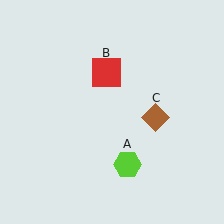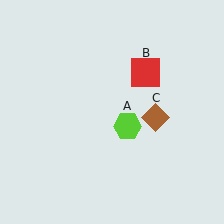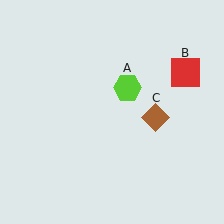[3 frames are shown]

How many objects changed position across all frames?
2 objects changed position: lime hexagon (object A), red square (object B).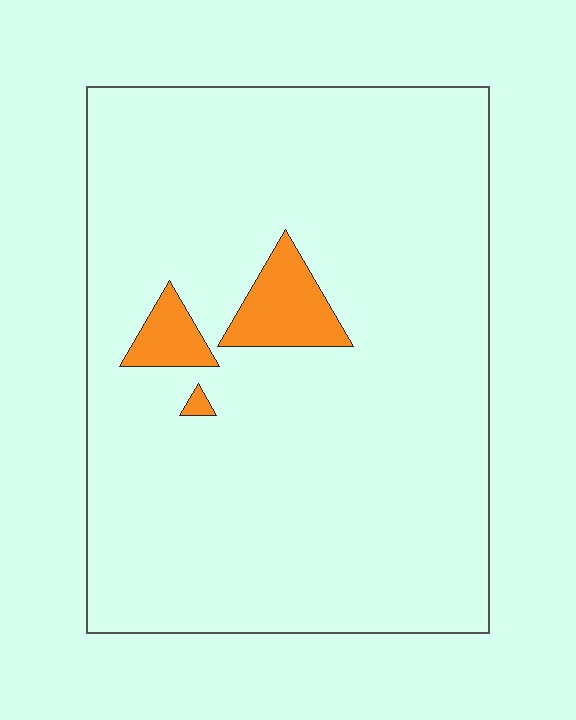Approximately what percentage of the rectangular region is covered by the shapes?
Approximately 5%.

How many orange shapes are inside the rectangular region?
3.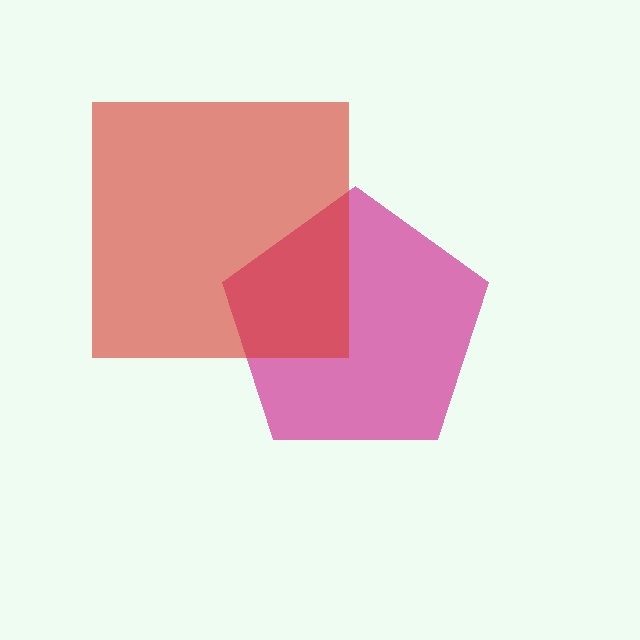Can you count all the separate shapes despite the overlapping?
Yes, there are 2 separate shapes.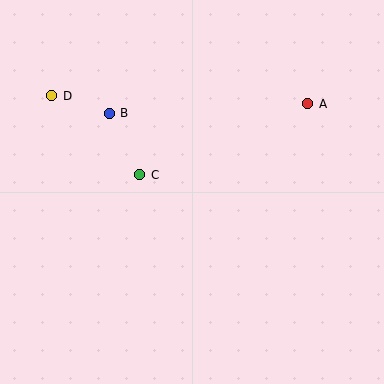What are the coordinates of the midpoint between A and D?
The midpoint between A and D is at (180, 100).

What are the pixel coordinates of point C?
Point C is at (140, 175).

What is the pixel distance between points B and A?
The distance between B and A is 199 pixels.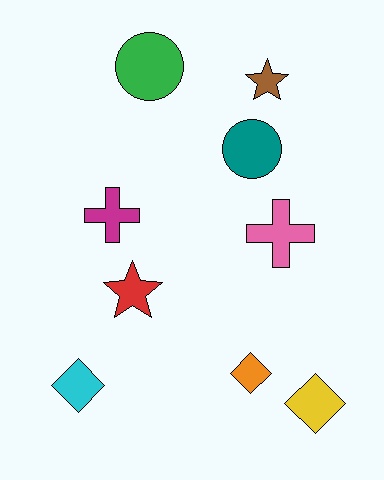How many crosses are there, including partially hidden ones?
There are 2 crosses.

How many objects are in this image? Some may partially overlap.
There are 9 objects.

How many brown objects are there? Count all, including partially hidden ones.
There is 1 brown object.